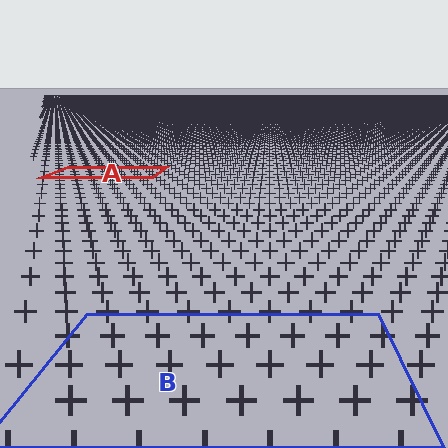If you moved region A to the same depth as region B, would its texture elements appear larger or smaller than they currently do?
They would appear larger. At a closer depth, the same texture elements are projected at a bigger on-screen size.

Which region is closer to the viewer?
Region B is closer. The texture elements there are larger and more spread out.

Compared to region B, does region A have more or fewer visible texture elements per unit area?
Region A has more texture elements per unit area — they are packed more densely because it is farther away.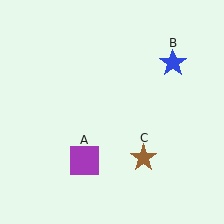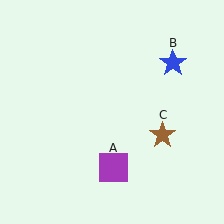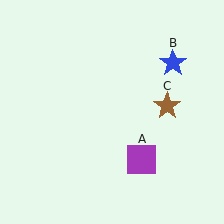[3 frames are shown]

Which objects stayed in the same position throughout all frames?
Blue star (object B) remained stationary.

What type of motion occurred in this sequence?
The purple square (object A), brown star (object C) rotated counterclockwise around the center of the scene.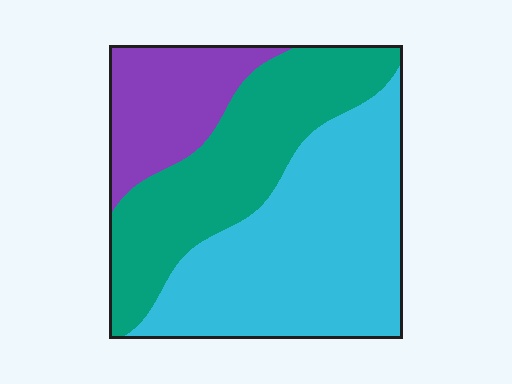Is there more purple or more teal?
Teal.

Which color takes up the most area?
Cyan, at roughly 45%.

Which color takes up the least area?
Purple, at roughly 20%.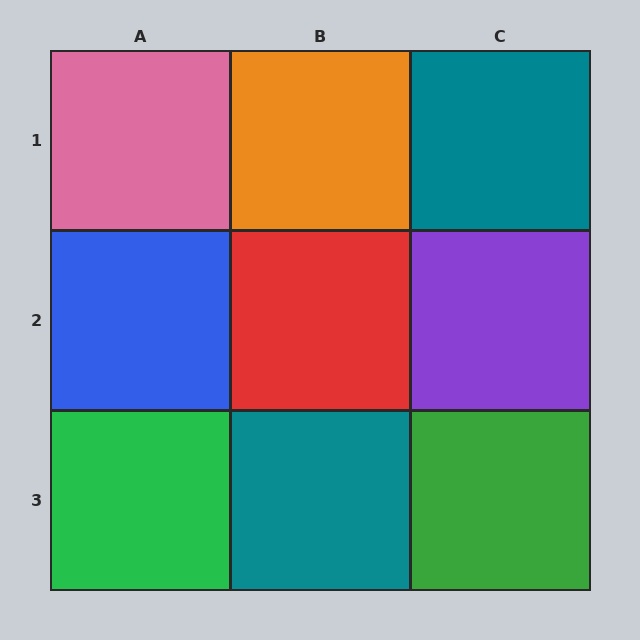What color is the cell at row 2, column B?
Red.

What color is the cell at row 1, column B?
Orange.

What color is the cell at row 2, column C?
Purple.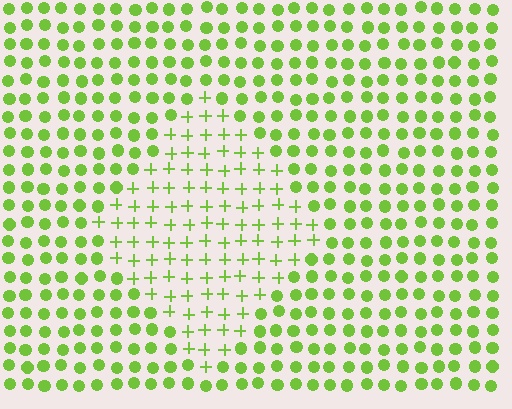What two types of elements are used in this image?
The image uses plus signs inside the diamond region and circles outside it.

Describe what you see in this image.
The image is filled with small lime elements arranged in a uniform grid. A diamond-shaped region contains plus signs, while the surrounding area contains circles. The boundary is defined purely by the change in element shape.